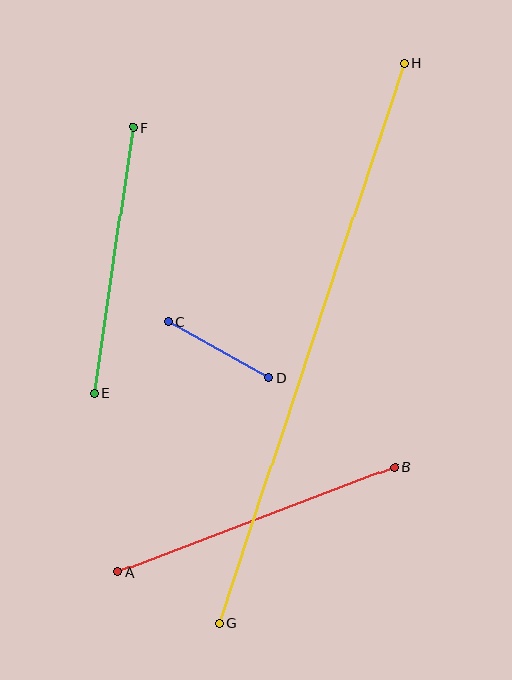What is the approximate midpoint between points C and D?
The midpoint is at approximately (219, 350) pixels.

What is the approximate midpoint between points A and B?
The midpoint is at approximately (256, 519) pixels.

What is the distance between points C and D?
The distance is approximately 115 pixels.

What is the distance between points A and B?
The distance is approximately 296 pixels.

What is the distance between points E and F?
The distance is approximately 269 pixels.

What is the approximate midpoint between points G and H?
The midpoint is at approximately (312, 343) pixels.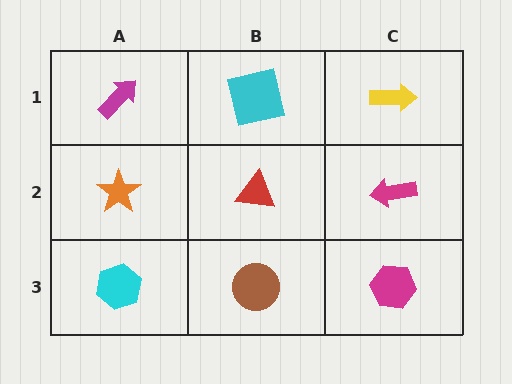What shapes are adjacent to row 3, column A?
An orange star (row 2, column A), a brown circle (row 3, column B).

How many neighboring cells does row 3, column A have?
2.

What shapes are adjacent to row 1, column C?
A magenta arrow (row 2, column C), a cyan square (row 1, column B).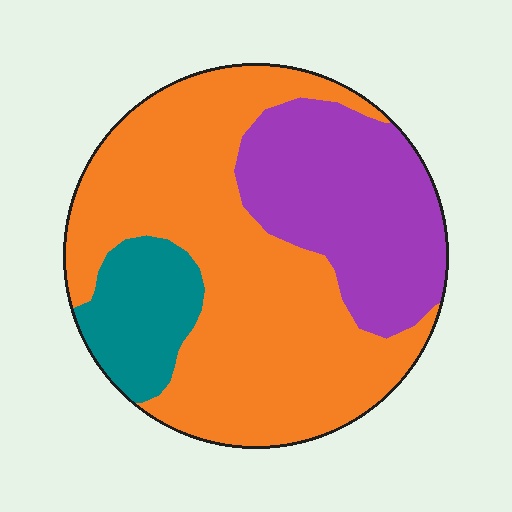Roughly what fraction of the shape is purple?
Purple covers around 30% of the shape.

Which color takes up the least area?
Teal, at roughly 15%.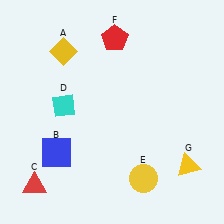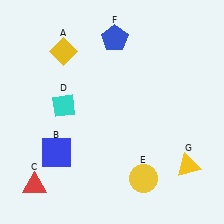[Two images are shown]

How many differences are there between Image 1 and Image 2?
There is 1 difference between the two images.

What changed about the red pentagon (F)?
In Image 1, F is red. In Image 2, it changed to blue.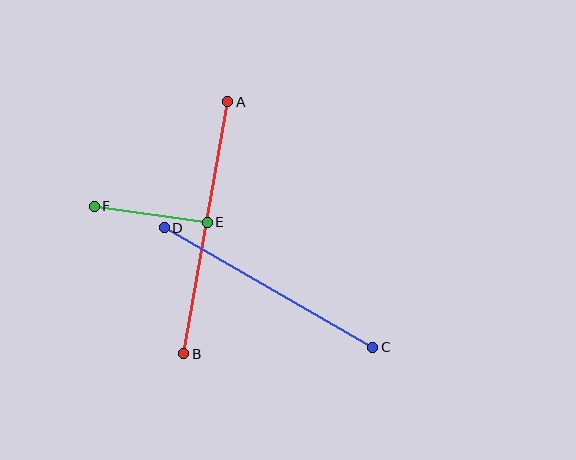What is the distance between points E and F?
The distance is approximately 114 pixels.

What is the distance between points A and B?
The distance is approximately 256 pixels.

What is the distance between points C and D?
The distance is approximately 241 pixels.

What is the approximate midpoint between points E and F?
The midpoint is at approximately (151, 214) pixels.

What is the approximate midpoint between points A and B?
The midpoint is at approximately (206, 228) pixels.